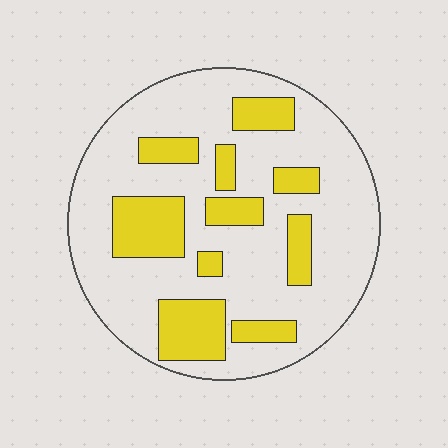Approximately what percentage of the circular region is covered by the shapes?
Approximately 25%.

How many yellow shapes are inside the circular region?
10.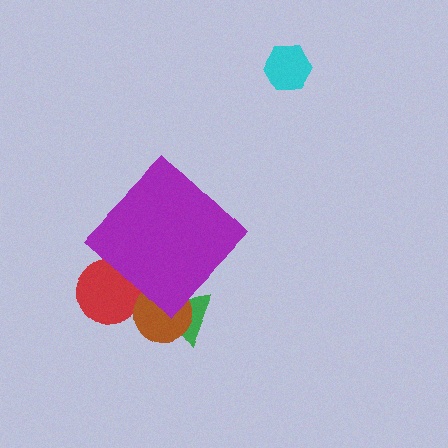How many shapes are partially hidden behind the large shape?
3 shapes are partially hidden.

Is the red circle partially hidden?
Yes, the red circle is partially hidden behind the purple diamond.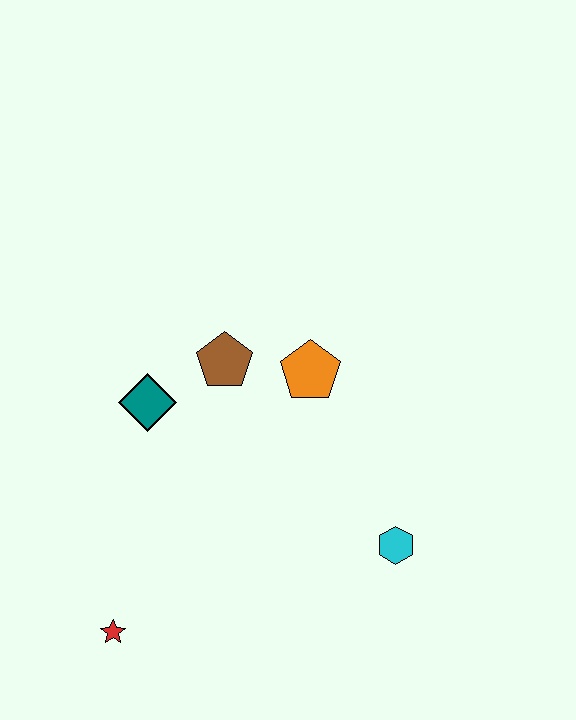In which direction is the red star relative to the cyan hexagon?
The red star is to the left of the cyan hexagon.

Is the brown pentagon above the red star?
Yes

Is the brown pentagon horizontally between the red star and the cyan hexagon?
Yes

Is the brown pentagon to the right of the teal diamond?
Yes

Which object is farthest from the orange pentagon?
The red star is farthest from the orange pentagon.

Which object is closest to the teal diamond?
The brown pentagon is closest to the teal diamond.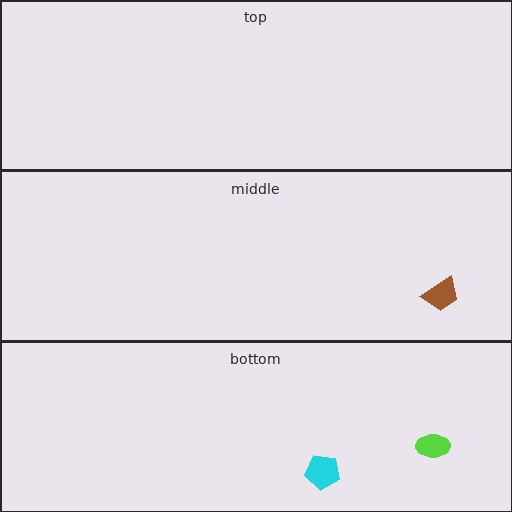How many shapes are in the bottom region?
2.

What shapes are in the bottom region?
The cyan pentagon, the lime ellipse.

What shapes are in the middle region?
The brown trapezoid.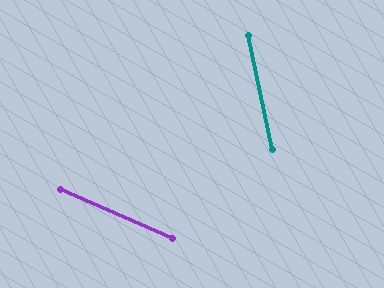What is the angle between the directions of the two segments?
Approximately 55 degrees.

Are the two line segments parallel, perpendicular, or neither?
Neither parallel nor perpendicular — they differ by about 55°.